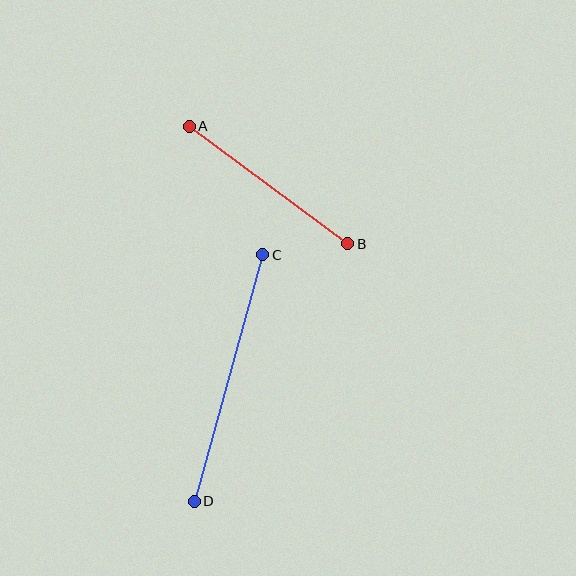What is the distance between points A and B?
The distance is approximately 197 pixels.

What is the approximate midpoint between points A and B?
The midpoint is at approximately (268, 185) pixels.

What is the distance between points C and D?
The distance is approximately 256 pixels.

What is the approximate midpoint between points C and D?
The midpoint is at approximately (228, 378) pixels.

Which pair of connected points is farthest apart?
Points C and D are farthest apart.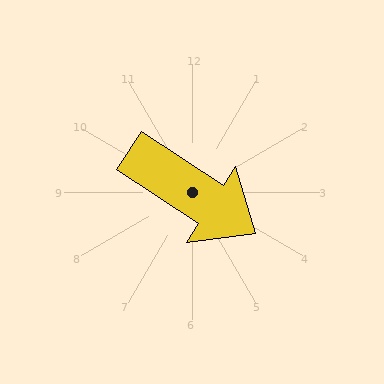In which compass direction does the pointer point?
Southeast.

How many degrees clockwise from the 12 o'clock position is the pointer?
Approximately 123 degrees.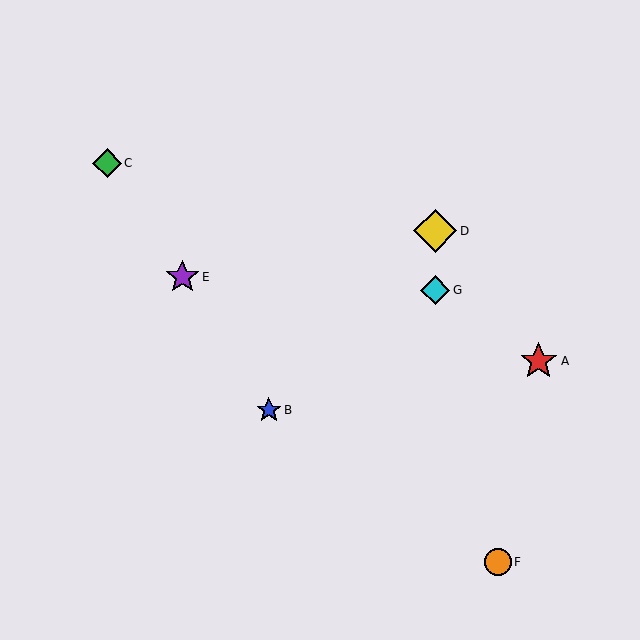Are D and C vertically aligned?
No, D is at x≈435 and C is at x≈107.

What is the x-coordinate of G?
Object G is at x≈435.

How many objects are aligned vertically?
2 objects (D, G) are aligned vertically.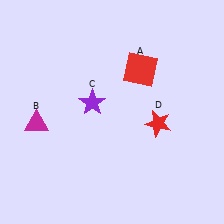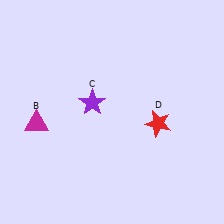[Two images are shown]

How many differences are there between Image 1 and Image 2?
There is 1 difference between the two images.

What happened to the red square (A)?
The red square (A) was removed in Image 2. It was in the top-right area of Image 1.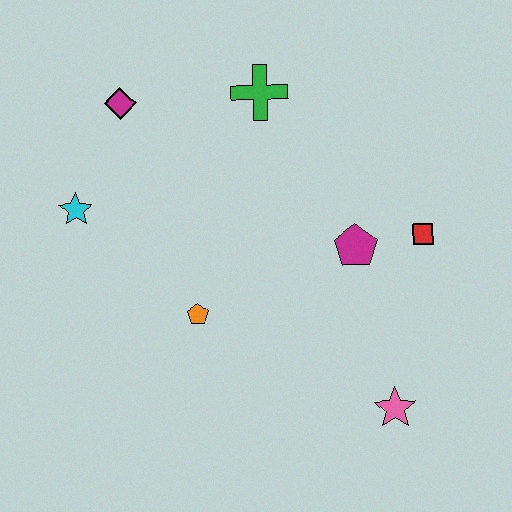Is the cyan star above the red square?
Yes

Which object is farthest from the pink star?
The magenta diamond is farthest from the pink star.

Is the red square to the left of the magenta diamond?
No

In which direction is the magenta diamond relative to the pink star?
The magenta diamond is above the pink star.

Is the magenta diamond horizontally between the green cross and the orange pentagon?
No